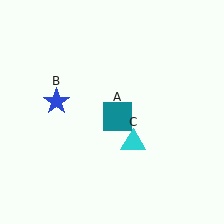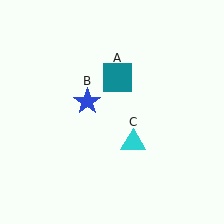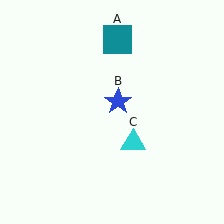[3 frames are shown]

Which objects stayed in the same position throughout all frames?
Cyan triangle (object C) remained stationary.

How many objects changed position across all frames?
2 objects changed position: teal square (object A), blue star (object B).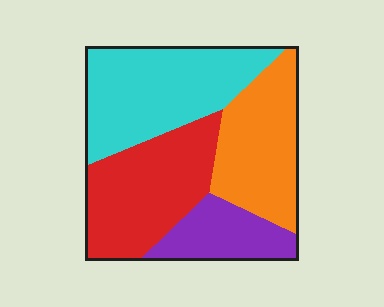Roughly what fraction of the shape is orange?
Orange covers 25% of the shape.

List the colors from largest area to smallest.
From largest to smallest: cyan, red, orange, purple.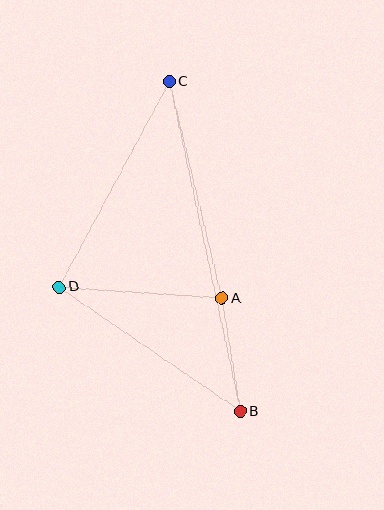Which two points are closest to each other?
Points A and B are closest to each other.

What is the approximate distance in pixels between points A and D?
The distance between A and D is approximately 163 pixels.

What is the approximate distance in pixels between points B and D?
The distance between B and D is approximately 220 pixels.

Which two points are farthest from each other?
Points B and C are farthest from each other.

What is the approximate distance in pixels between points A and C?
The distance between A and C is approximately 223 pixels.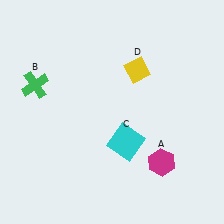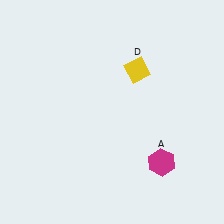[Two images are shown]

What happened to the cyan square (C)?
The cyan square (C) was removed in Image 2. It was in the bottom-right area of Image 1.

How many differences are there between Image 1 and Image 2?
There are 2 differences between the two images.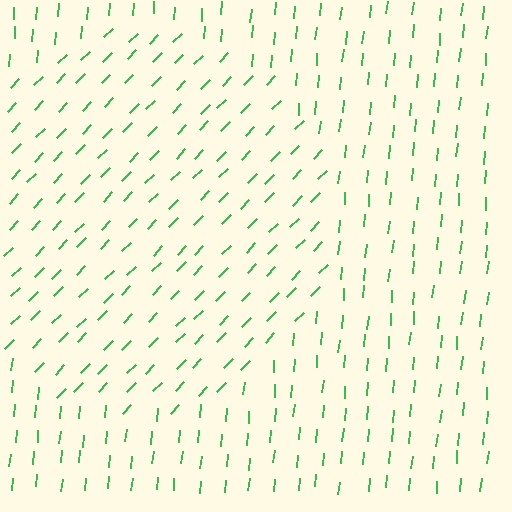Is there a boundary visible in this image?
Yes, there is a texture boundary formed by a change in line orientation.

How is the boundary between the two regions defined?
The boundary is defined purely by a change in line orientation (approximately 39 degrees difference). All lines are the same color and thickness.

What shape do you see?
I see a circle.